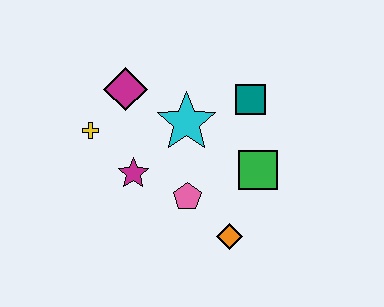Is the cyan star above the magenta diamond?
No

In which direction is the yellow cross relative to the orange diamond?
The yellow cross is to the left of the orange diamond.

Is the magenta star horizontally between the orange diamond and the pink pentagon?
No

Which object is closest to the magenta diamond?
The yellow cross is closest to the magenta diamond.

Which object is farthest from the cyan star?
The orange diamond is farthest from the cyan star.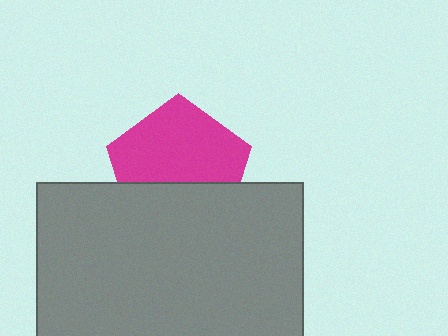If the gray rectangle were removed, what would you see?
You would see the complete magenta pentagon.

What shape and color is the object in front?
The object in front is a gray rectangle.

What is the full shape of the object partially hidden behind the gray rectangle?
The partially hidden object is a magenta pentagon.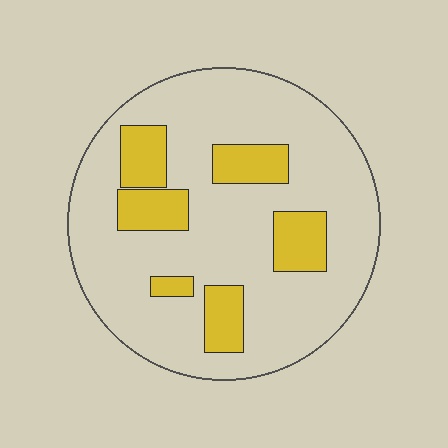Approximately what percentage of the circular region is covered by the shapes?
Approximately 20%.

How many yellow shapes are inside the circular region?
6.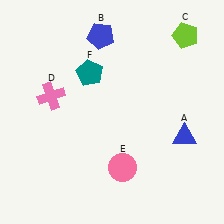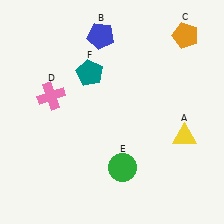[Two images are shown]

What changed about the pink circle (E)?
In Image 1, E is pink. In Image 2, it changed to green.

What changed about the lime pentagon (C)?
In Image 1, C is lime. In Image 2, it changed to orange.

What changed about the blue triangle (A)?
In Image 1, A is blue. In Image 2, it changed to yellow.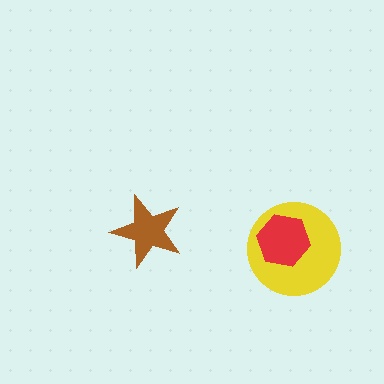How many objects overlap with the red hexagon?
1 object overlaps with the red hexagon.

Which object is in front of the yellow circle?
The red hexagon is in front of the yellow circle.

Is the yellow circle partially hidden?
Yes, it is partially covered by another shape.